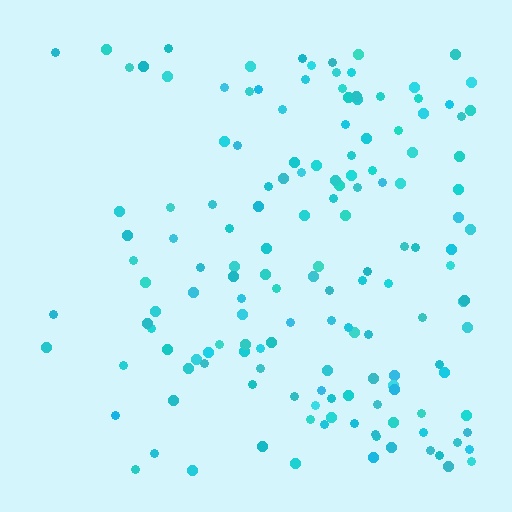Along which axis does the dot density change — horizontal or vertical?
Horizontal.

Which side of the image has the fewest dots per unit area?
The left.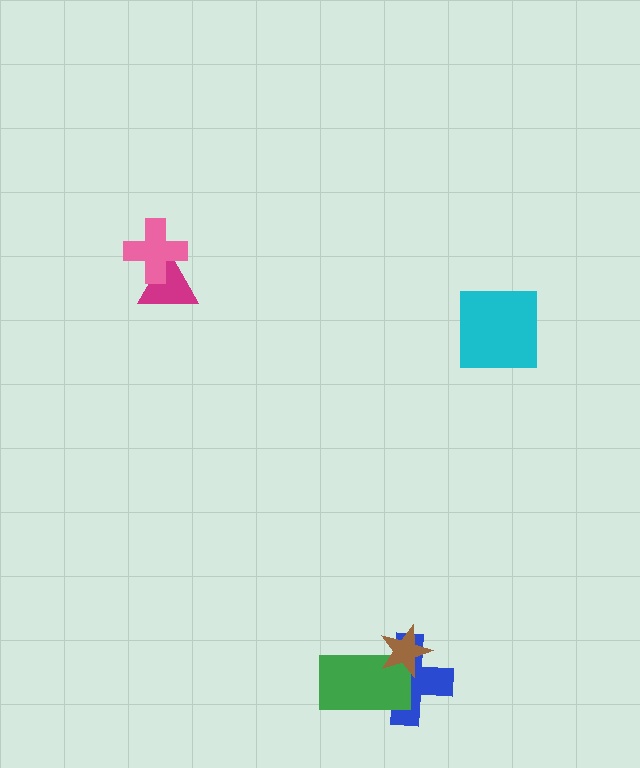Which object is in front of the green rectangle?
The brown star is in front of the green rectangle.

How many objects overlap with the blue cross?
2 objects overlap with the blue cross.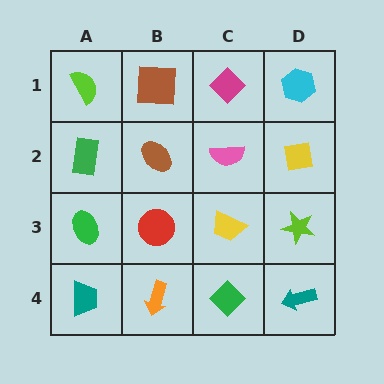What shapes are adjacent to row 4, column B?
A red circle (row 3, column B), a teal trapezoid (row 4, column A), a green diamond (row 4, column C).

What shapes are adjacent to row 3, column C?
A pink semicircle (row 2, column C), a green diamond (row 4, column C), a red circle (row 3, column B), a lime star (row 3, column D).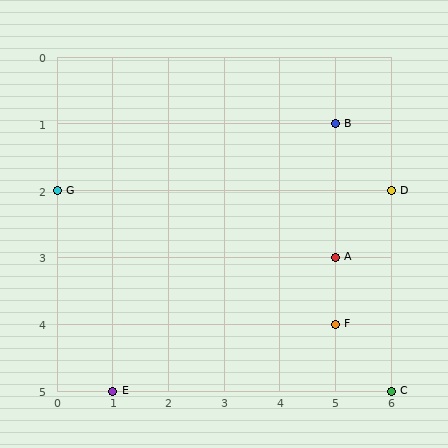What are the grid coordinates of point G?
Point G is at grid coordinates (0, 2).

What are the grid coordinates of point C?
Point C is at grid coordinates (6, 5).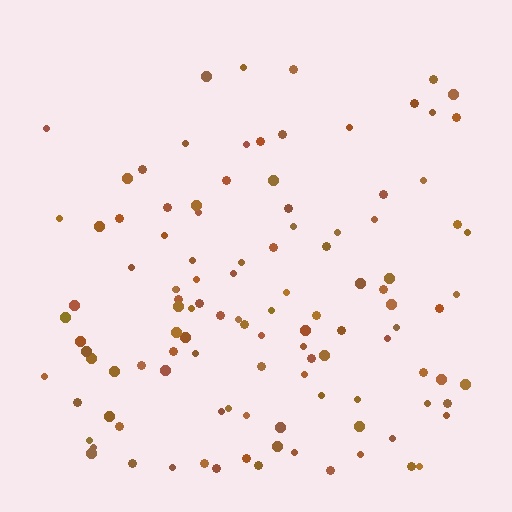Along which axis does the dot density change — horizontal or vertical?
Vertical.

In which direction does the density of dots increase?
From top to bottom, with the bottom side densest.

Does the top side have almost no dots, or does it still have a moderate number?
Still a moderate number, just noticeably fewer than the bottom.